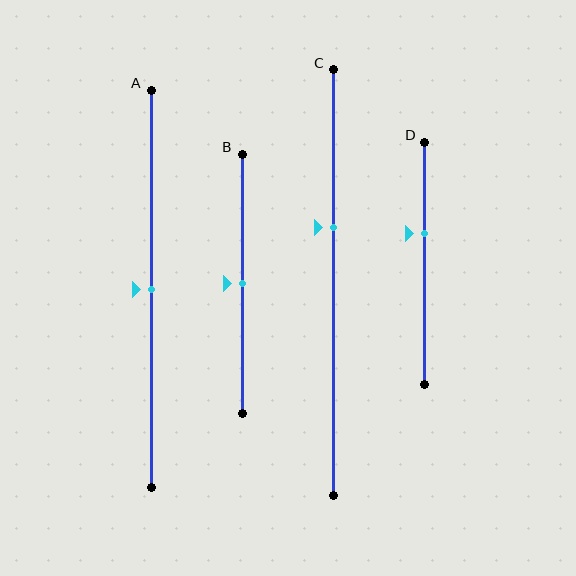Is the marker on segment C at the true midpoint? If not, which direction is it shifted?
No, the marker on segment C is shifted upward by about 13% of the segment length.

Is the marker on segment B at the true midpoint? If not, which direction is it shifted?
Yes, the marker on segment B is at the true midpoint.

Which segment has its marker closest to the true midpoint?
Segment A has its marker closest to the true midpoint.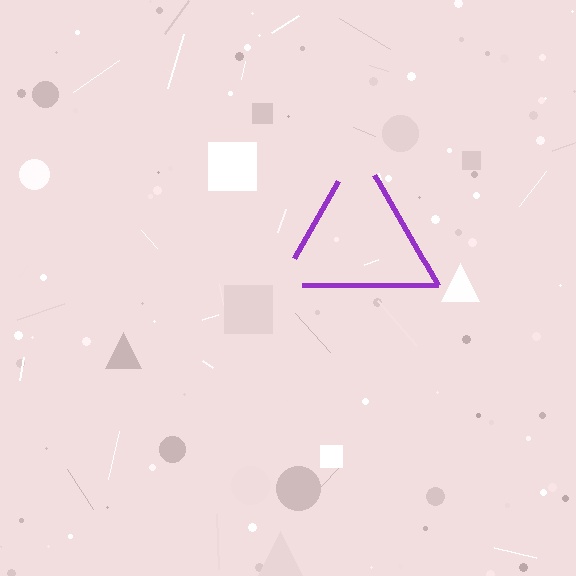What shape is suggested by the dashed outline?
The dashed outline suggests a triangle.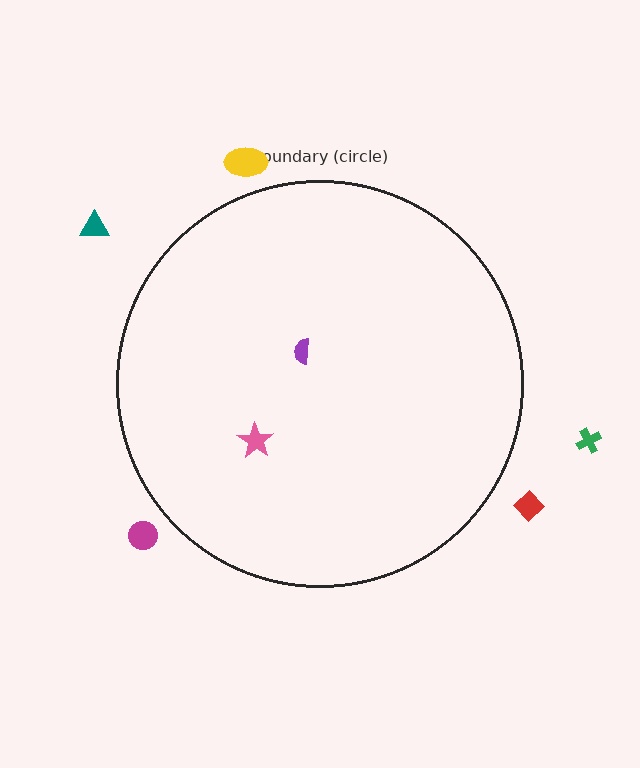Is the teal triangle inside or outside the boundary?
Outside.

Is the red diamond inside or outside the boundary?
Outside.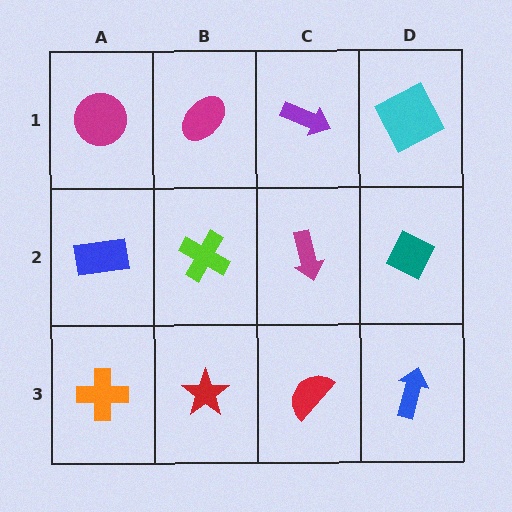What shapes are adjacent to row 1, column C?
A magenta arrow (row 2, column C), a magenta ellipse (row 1, column B), a cyan square (row 1, column D).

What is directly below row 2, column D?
A blue arrow.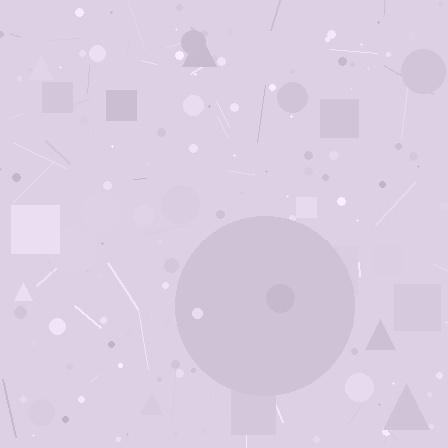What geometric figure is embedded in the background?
A circle is embedded in the background.